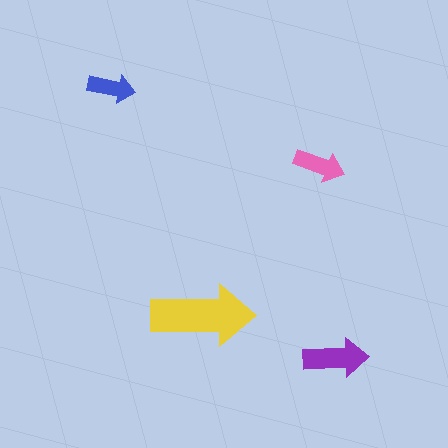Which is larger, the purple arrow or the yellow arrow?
The yellow one.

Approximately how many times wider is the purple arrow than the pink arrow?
About 1.5 times wider.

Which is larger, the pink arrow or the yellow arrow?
The yellow one.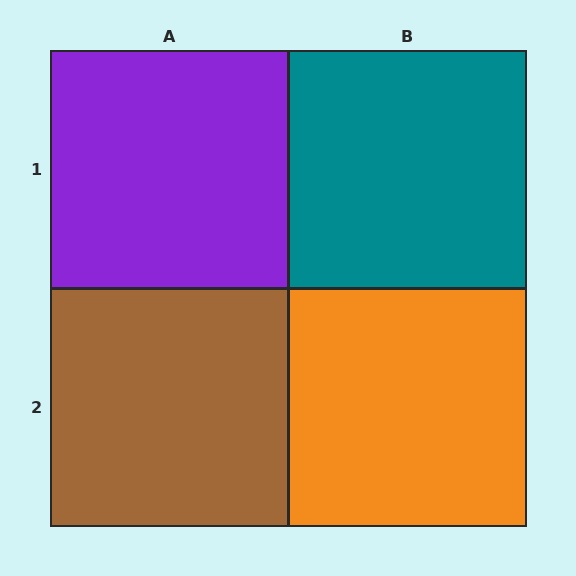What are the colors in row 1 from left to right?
Purple, teal.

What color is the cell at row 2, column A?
Brown.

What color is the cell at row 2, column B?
Orange.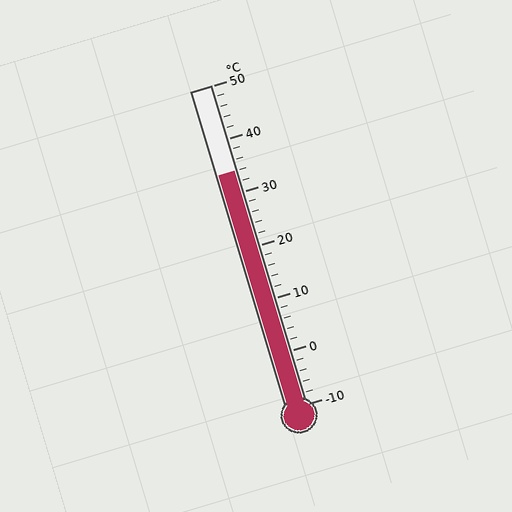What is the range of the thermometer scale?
The thermometer scale ranges from -10°C to 50°C.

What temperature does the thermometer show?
The thermometer shows approximately 34°C.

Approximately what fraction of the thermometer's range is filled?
The thermometer is filled to approximately 75% of its range.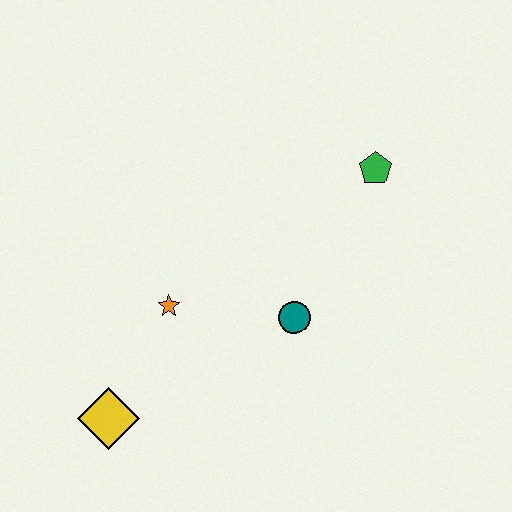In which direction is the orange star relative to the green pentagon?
The orange star is to the left of the green pentagon.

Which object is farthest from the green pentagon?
The yellow diamond is farthest from the green pentagon.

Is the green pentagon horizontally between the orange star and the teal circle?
No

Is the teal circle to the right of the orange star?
Yes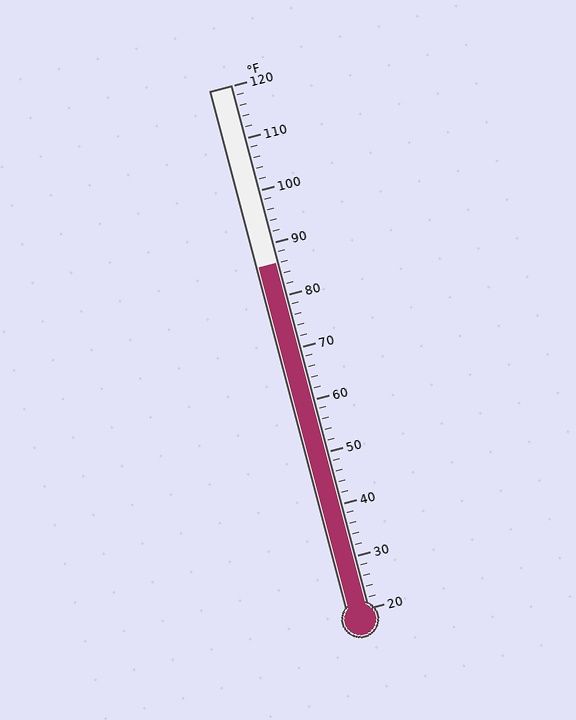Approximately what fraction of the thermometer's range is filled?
The thermometer is filled to approximately 65% of its range.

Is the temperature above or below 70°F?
The temperature is above 70°F.